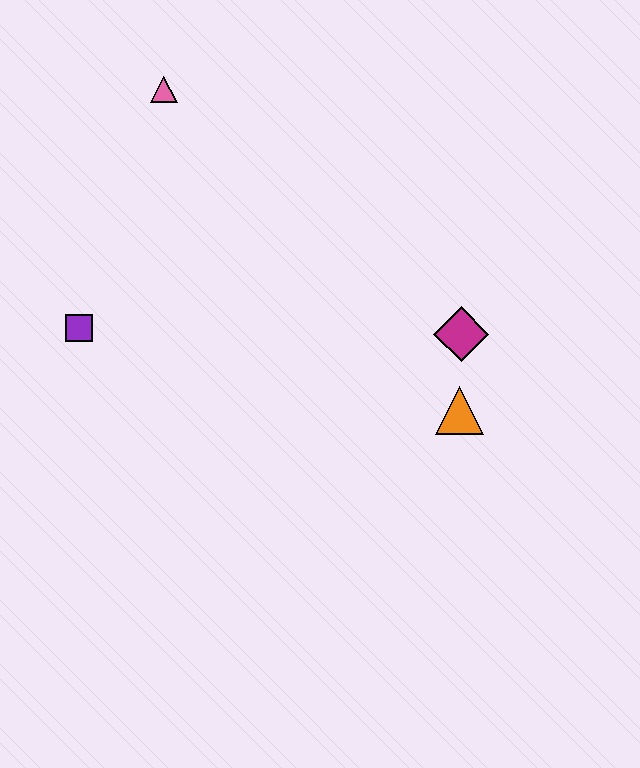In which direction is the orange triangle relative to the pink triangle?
The orange triangle is below the pink triangle.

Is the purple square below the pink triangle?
Yes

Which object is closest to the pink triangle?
The purple square is closest to the pink triangle.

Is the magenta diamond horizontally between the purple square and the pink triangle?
No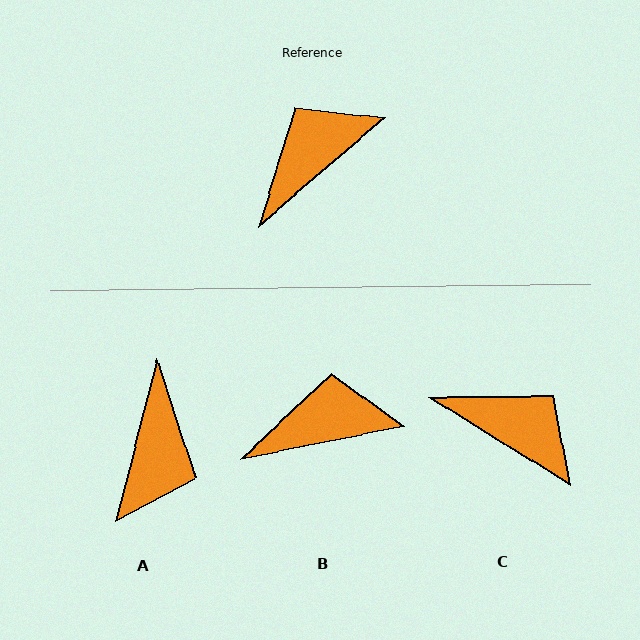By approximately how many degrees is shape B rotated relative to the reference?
Approximately 29 degrees clockwise.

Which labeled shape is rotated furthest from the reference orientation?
A, about 145 degrees away.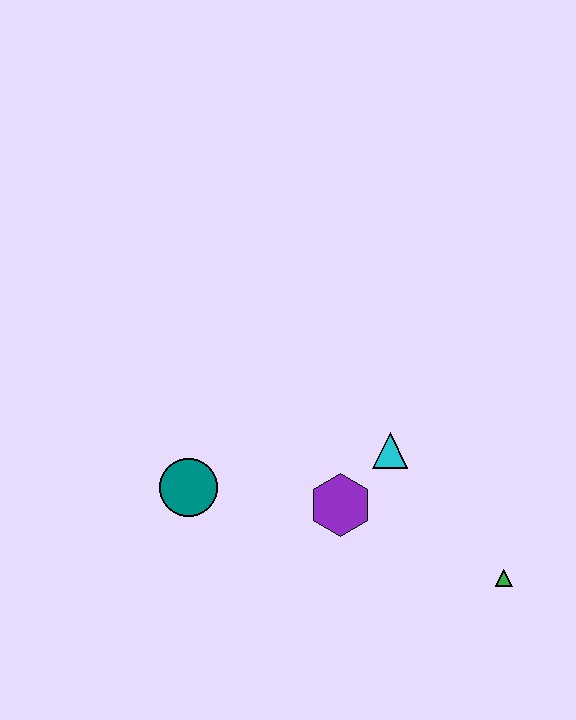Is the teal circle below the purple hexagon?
No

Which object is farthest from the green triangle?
The teal circle is farthest from the green triangle.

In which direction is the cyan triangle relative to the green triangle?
The cyan triangle is above the green triangle.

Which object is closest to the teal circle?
The purple hexagon is closest to the teal circle.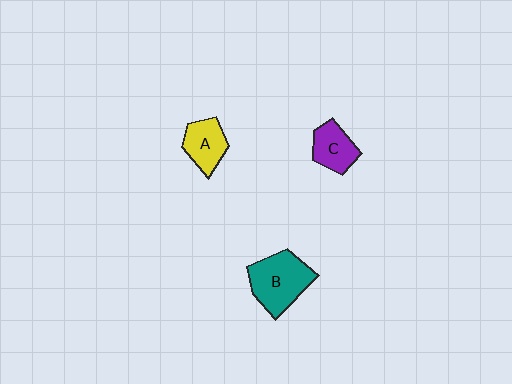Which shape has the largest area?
Shape B (teal).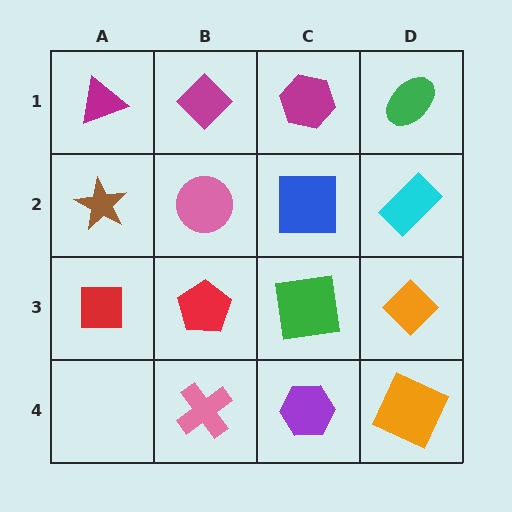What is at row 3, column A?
A red square.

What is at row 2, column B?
A pink circle.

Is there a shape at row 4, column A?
No, that cell is empty.